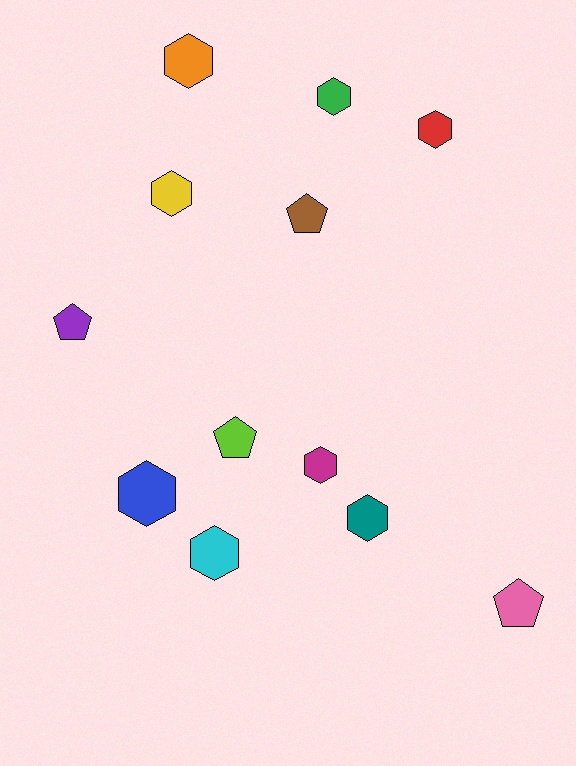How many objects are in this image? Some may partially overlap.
There are 12 objects.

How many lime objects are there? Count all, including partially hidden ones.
There is 1 lime object.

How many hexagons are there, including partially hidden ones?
There are 8 hexagons.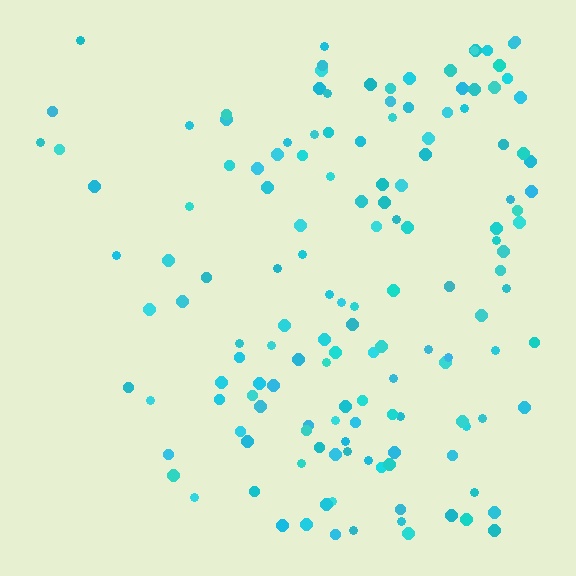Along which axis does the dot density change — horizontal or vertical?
Horizontal.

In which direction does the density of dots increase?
From left to right, with the right side densest.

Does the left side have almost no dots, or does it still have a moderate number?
Still a moderate number, just noticeably fewer than the right.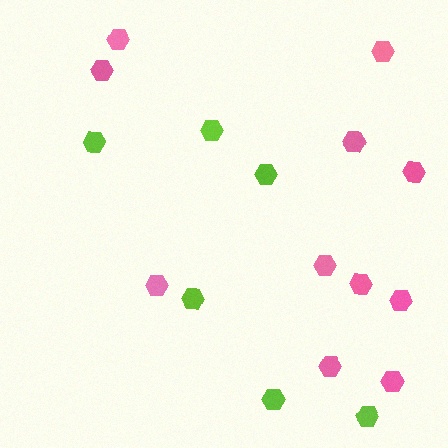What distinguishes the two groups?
There are 2 groups: one group of lime hexagons (6) and one group of pink hexagons (11).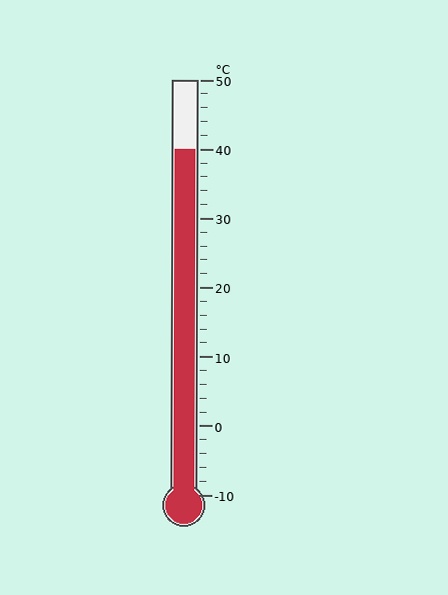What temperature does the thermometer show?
The thermometer shows approximately 40°C.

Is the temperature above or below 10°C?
The temperature is above 10°C.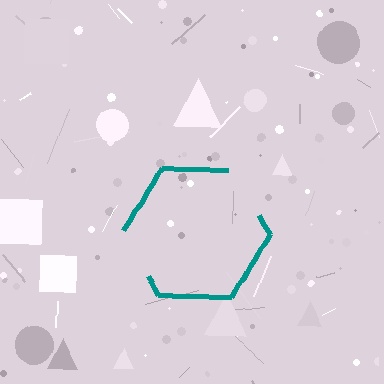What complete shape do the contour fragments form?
The contour fragments form a hexagon.